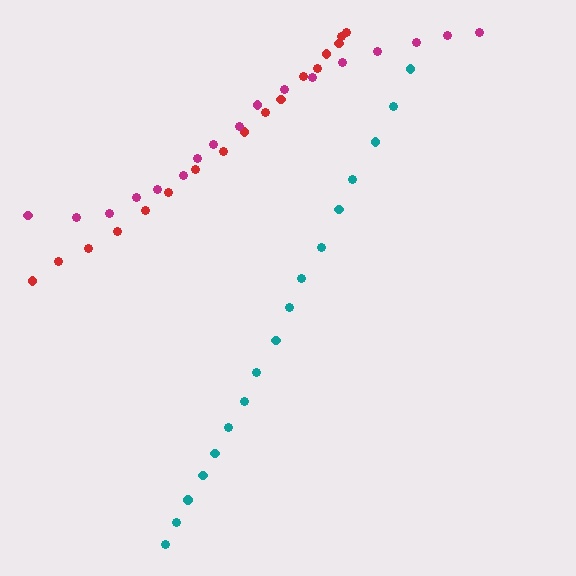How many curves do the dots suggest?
There are 3 distinct paths.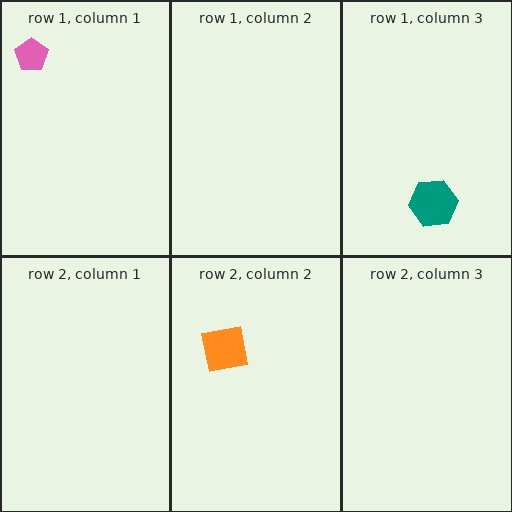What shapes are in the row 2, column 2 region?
The orange square.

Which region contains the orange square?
The row 2, column 2 region.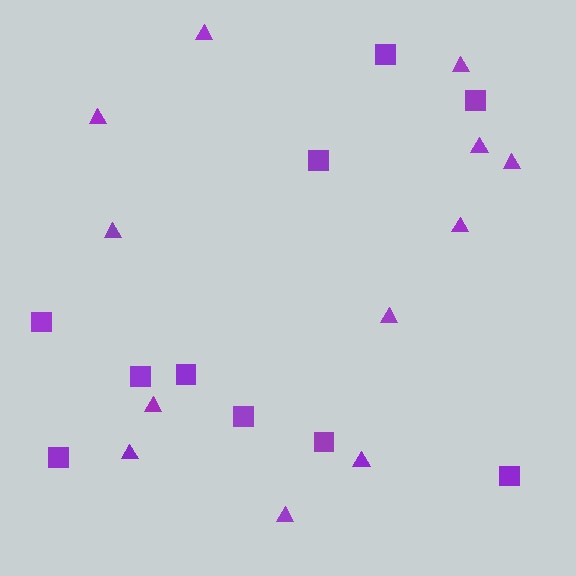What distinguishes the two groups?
There are 2 groups: one group of triangles (12) and one group of squares (10).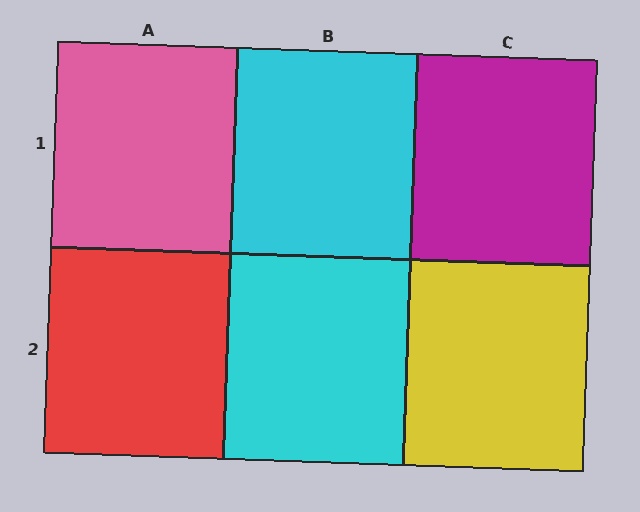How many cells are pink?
1 cell is pink.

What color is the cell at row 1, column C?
Magenta.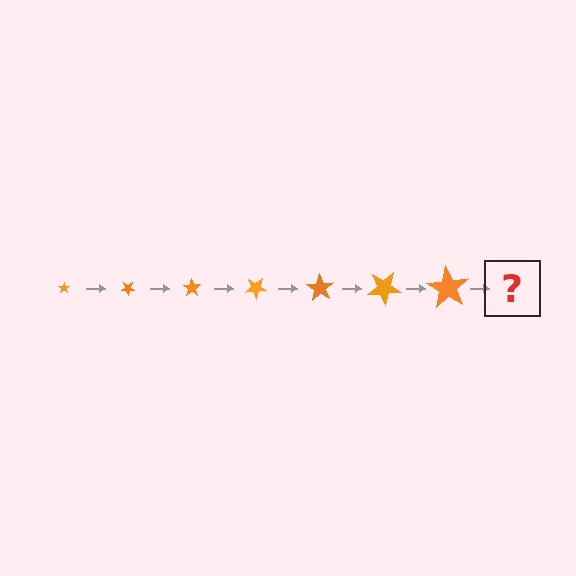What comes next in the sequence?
The next element should be a star, larger than the previous one and rotated 245 degrees from the start.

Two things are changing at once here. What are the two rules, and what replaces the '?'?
The two rules are that the star grows larger each step and it rotates 35 degrees each step. The '?' should be a star, larger than the previous one and rotated 245 degrees from the start.